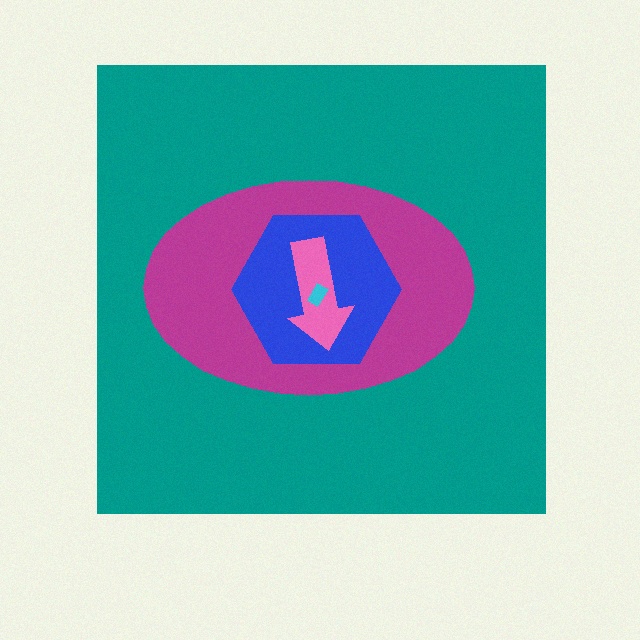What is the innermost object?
The cyan rectangle.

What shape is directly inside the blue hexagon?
The pink arrow.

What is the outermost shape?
The teal square.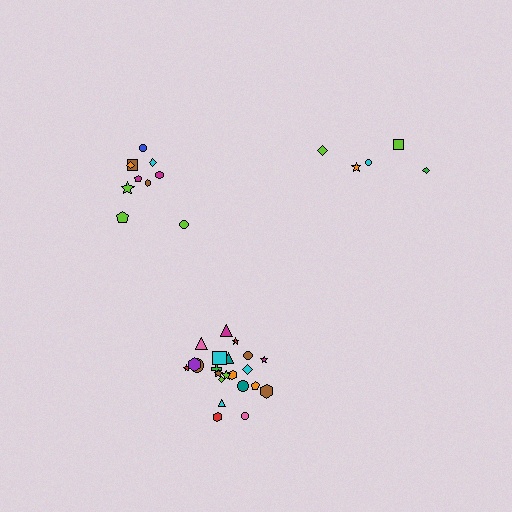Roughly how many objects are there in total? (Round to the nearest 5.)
Roughly 35 objects in total.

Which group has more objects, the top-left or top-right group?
The top-left group.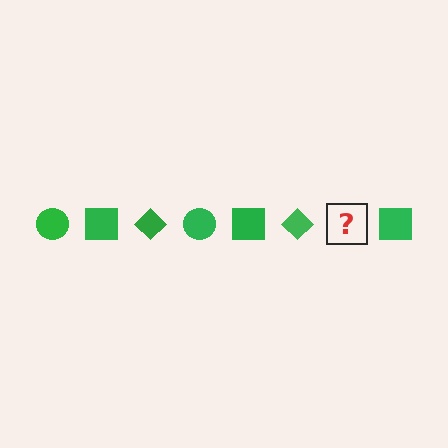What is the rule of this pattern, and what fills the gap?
The rule is that the pattern cycles through circle, square, diamond shapes in green. The gap should be filled with a green circle.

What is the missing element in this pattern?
The missing element is a green circle.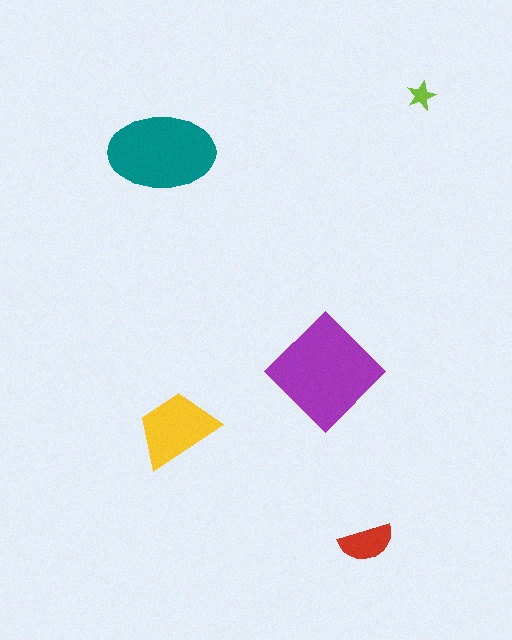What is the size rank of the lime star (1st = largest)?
5th.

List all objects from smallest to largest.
The lime star, the red semicircle, the yellow trapezoid, the teal ellipse, the purple diamond.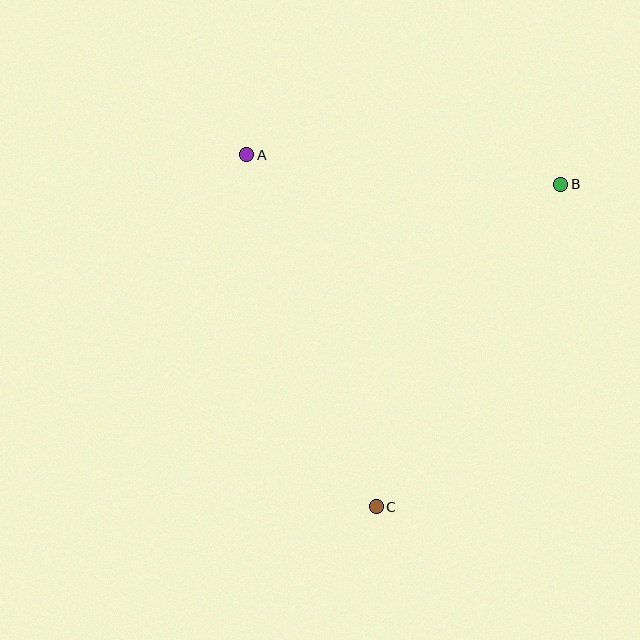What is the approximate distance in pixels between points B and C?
The distance between B and C is approximately 371 pixels.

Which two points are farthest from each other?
Points A and C are farthest from each other.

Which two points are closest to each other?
Points A and B are closest to each other.